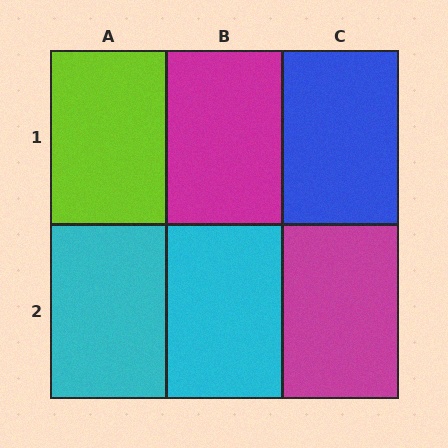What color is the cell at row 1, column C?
Blue.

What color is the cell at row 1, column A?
Lime.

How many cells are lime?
1 cell is lime.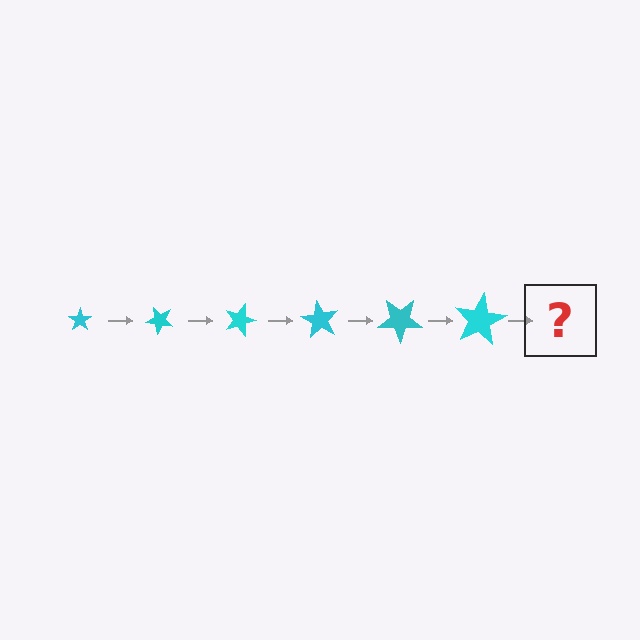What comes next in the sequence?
The next element should be a star, larger than the previous one and rotated 270 degrees from the start.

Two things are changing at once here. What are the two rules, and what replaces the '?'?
The two rules are that the star grows larger each step and it rotates 45 degrees each step. The '?' should be a star, larger than the previous one and rotated 270 degrees from the start.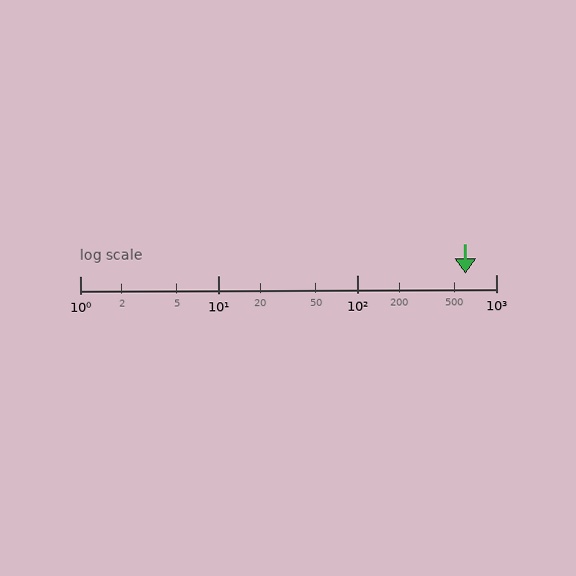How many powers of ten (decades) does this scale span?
The scale spans 3 decades, from 1 to 1000.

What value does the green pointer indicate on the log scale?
The pointer indicates approximately 600.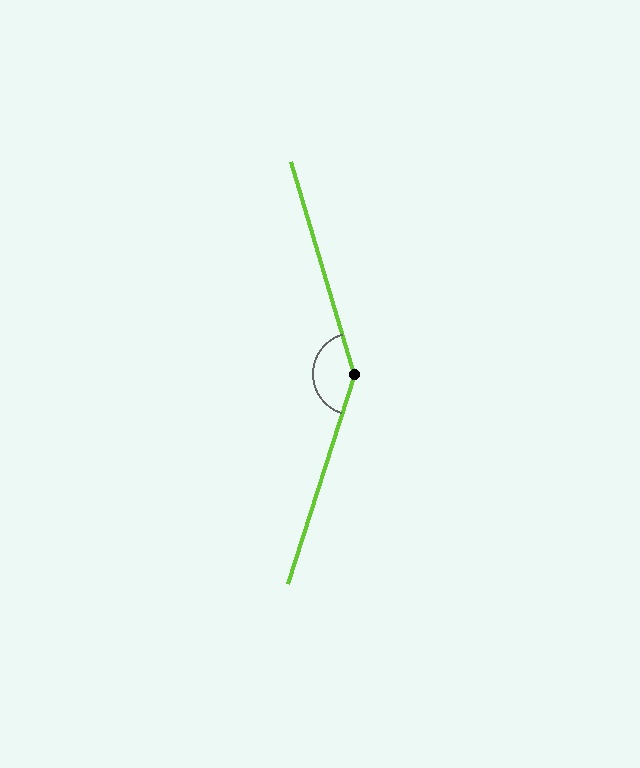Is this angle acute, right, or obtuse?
It is obtuse.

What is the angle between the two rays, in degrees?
Approximately 146 degrees.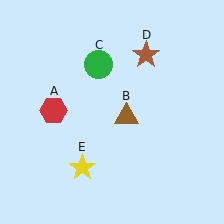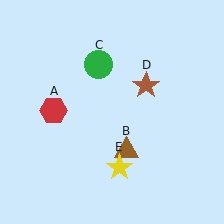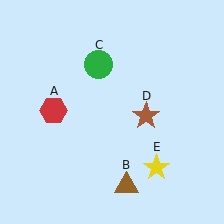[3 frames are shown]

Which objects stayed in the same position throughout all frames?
Red hexagon (object A) and green circle (object C) remained stationary.